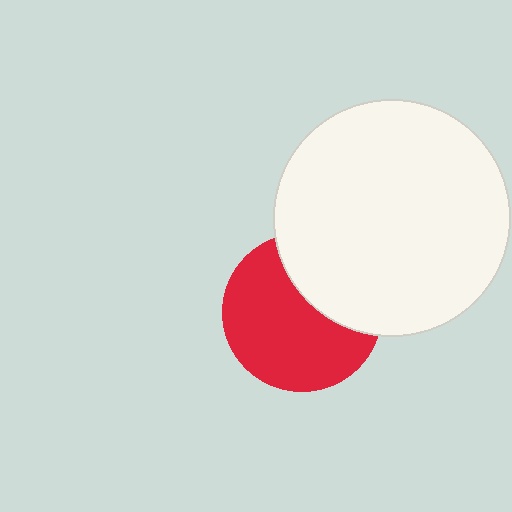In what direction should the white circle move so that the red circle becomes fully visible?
The white circle should move toward the upper-right. That is the shortest direction to clear the overlap and leave the red circle fully visible.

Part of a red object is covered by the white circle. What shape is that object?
It is a circle.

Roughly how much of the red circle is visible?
Most of it is visible (roughly 66%).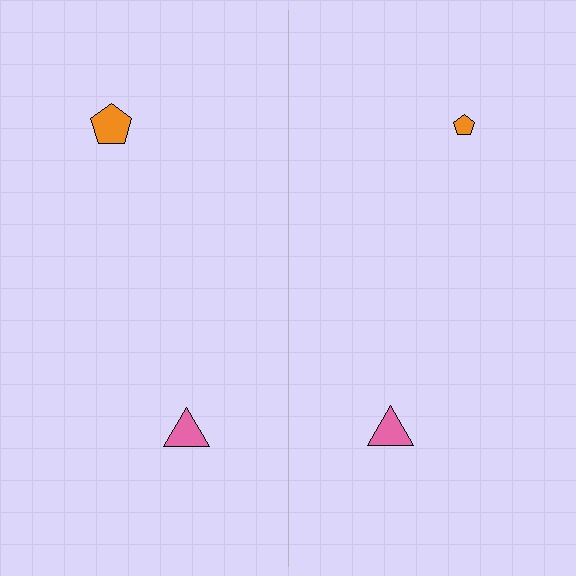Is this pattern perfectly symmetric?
No, the pattern is not perfectly symmetric. The orange pentagon on the right side has a different size than its mirror counterpart.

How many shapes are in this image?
There are 4 shapes in this image.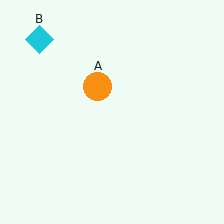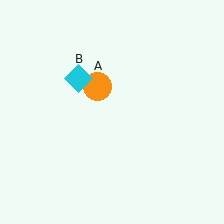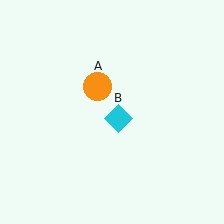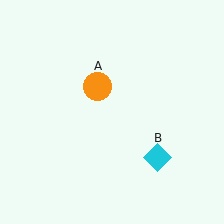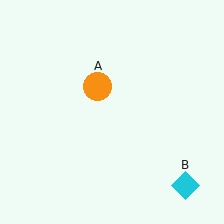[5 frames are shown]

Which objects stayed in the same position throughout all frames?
Orange circle (object A) remained stationary.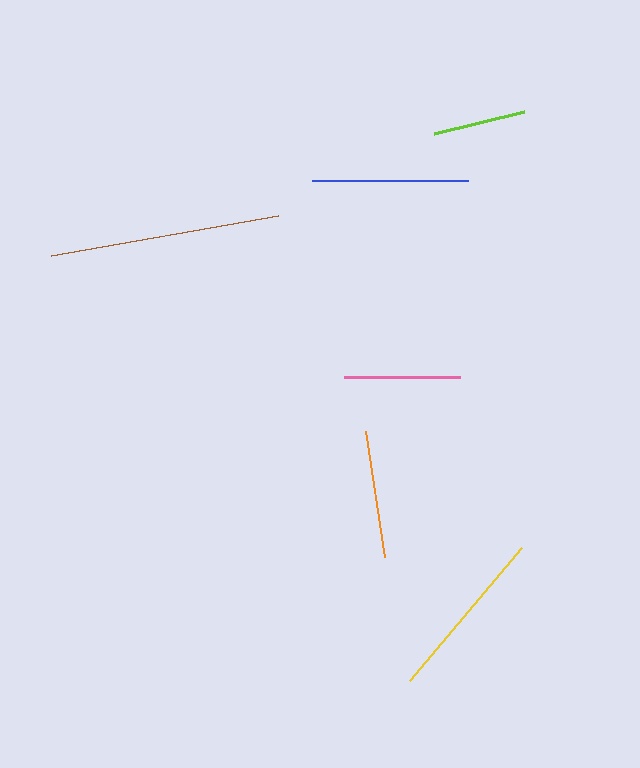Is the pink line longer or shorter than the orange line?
The orange line is longer than the pink line.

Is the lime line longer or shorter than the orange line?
The orange line is longer than the lime line.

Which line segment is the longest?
The brown line is the longest at approximately 230 pixels.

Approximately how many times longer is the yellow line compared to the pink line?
The yellow line is approximately 1.5 times the length of the pink line.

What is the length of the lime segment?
The lime segment is approximately 92 pixels long.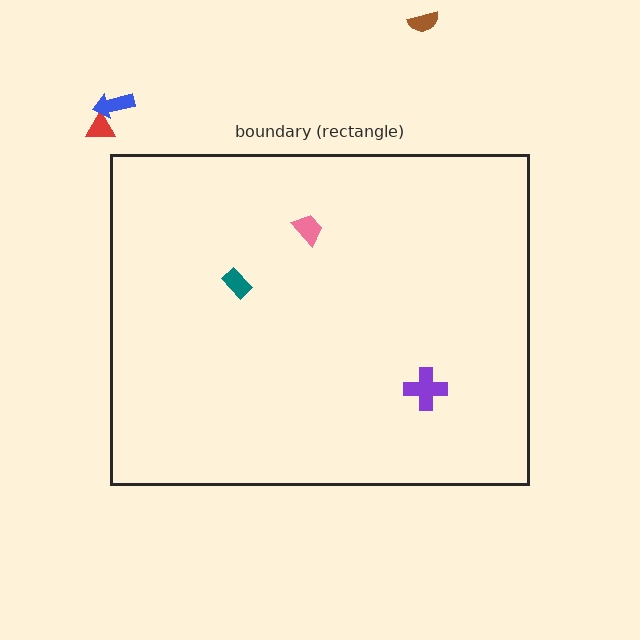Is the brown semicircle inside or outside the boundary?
Outside.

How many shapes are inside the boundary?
3 inside, 3 outside.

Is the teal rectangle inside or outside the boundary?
Inside.